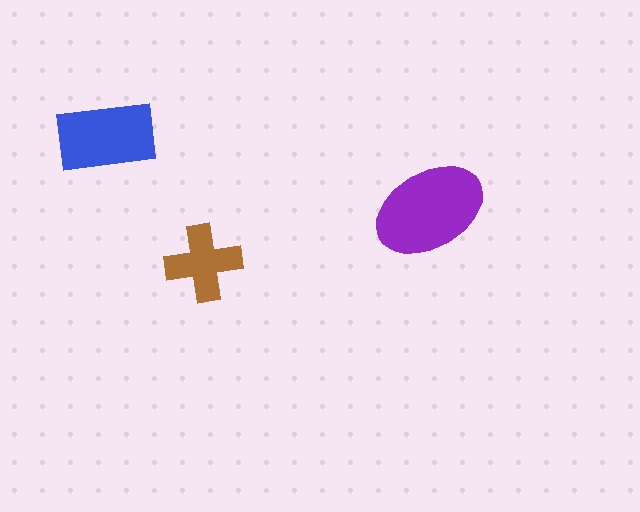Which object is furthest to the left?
The blue rectangle is leftmost.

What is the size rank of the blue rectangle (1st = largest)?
2nd.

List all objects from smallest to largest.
The brown cross, the blue rectangle, the purple ellipse.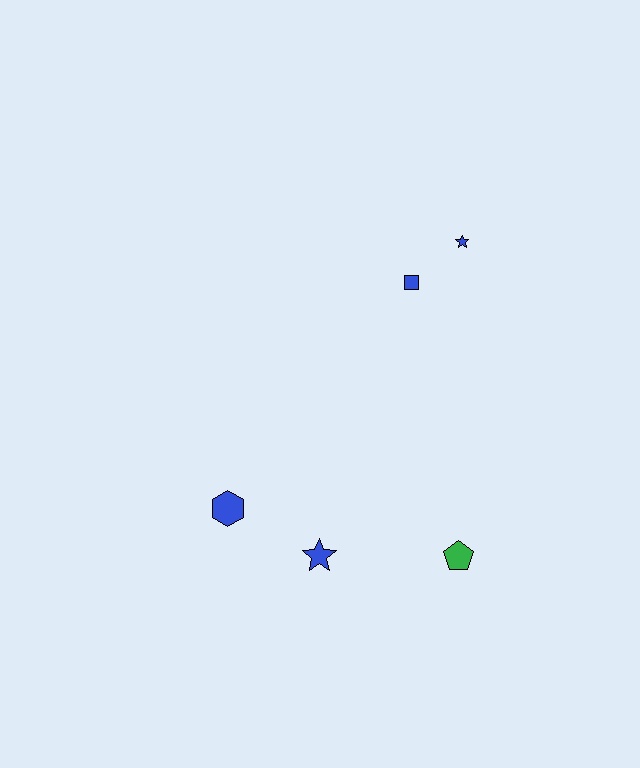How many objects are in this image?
There are 5 objects.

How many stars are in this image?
There are 2 stars.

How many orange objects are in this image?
There are no orange objects.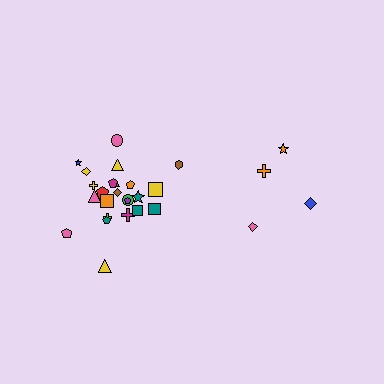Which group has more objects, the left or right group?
The left group.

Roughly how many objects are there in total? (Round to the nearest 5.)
Roughly 30 objects in total.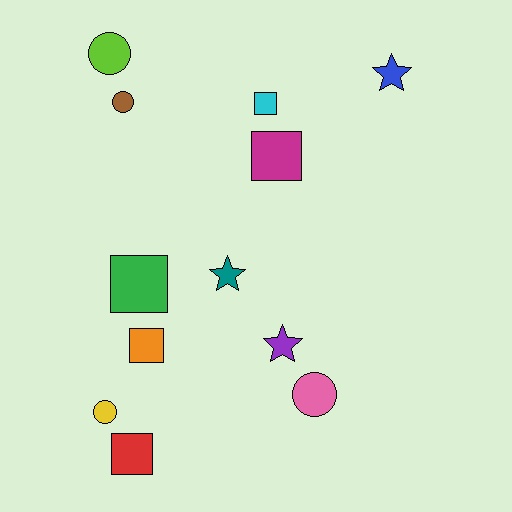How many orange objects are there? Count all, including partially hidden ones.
There is 1 orange object.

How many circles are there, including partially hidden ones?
There are 4 circles.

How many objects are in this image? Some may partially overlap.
There are 12 objects.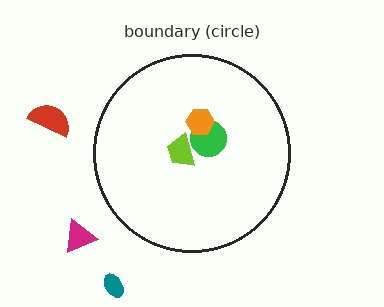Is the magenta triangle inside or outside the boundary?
Outside.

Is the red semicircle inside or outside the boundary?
Outside.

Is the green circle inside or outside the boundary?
Inside.